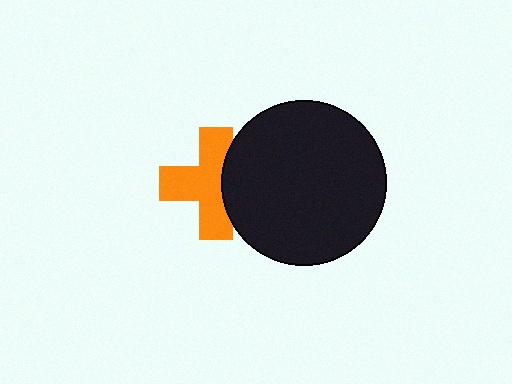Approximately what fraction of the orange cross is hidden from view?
Roughly 33% of the orange cross is hidden behind the black circle.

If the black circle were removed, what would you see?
You would see the complete orange cross.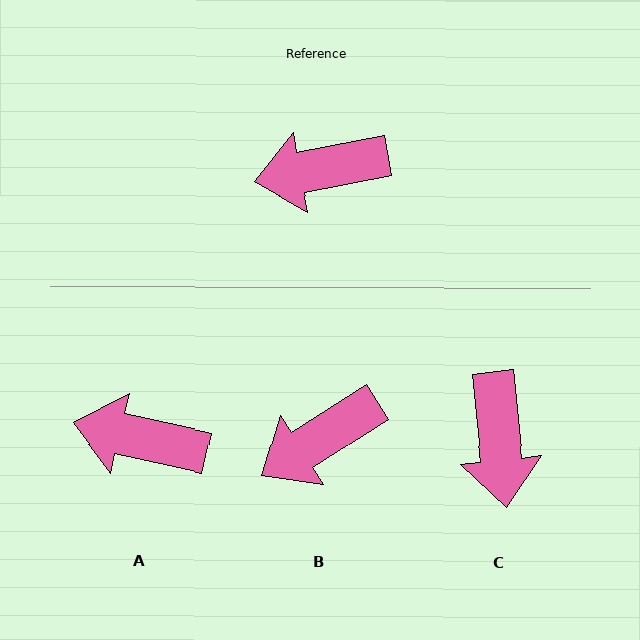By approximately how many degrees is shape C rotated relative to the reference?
Approximately 85 degrees counter-clockwise.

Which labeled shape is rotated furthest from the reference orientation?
C, about 85 degrees away.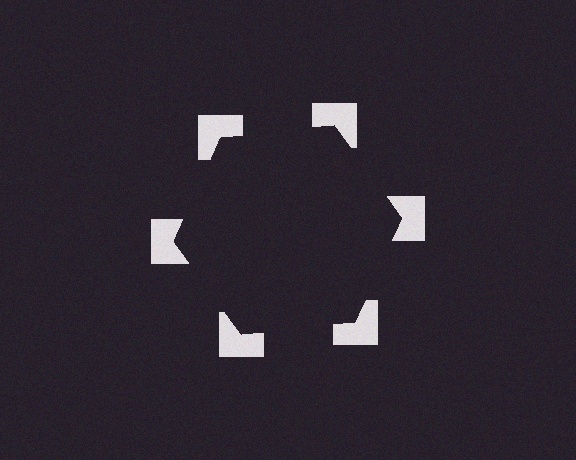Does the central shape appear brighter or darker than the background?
It typically appears slightly darker than the background, even though no actual brightness change is drawn.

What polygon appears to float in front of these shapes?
An illusory hexagon — its edges are inferred from the aligned wedge cuts in the notched squares, not physically drawn.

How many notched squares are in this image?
There are 6 — one at each vertex of the illusory hexagon.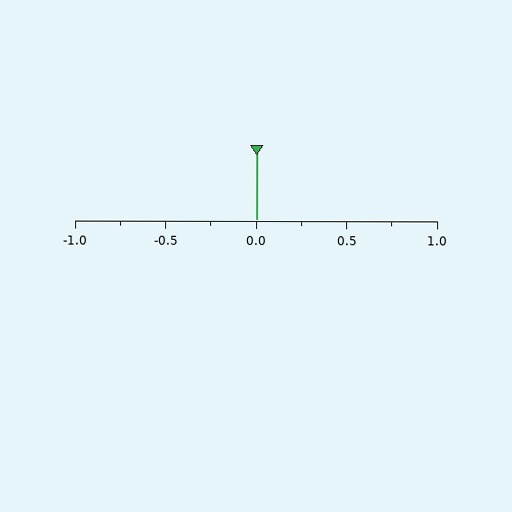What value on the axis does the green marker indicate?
The marker indicates approximately 0.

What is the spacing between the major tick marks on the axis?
The major ticks are spaced 0.5 apart.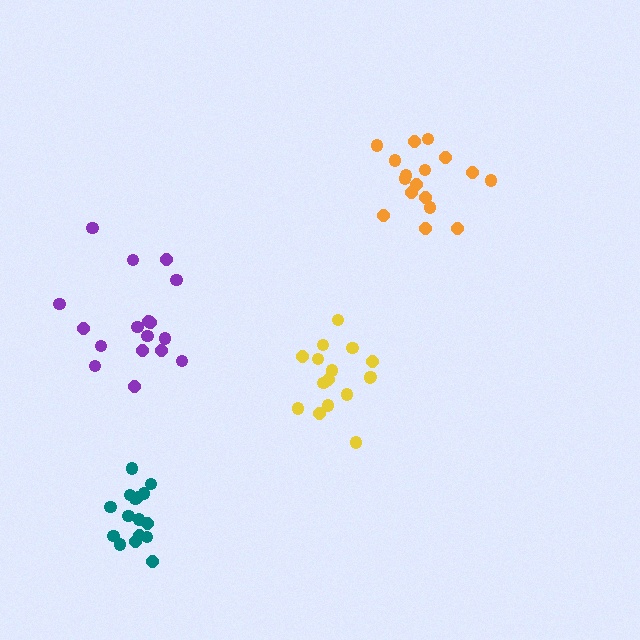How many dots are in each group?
Group 1: 16 dots, Group 2: 17 dots, Group 3: 17 dots, Group 4: 16 dots (66 total).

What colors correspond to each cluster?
The clusters are colored: teal, purple, orange, yellow.